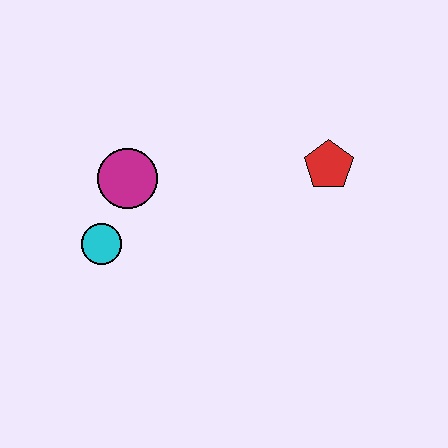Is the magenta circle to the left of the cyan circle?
No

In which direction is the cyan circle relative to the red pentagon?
The cyan circle is to the left of the red pentagon.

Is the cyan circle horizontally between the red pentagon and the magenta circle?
No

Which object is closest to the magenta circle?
The cyan circle is closest to the magenta circle.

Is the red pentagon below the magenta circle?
No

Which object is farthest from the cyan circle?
The red pentagon is farthest from the cyan circle.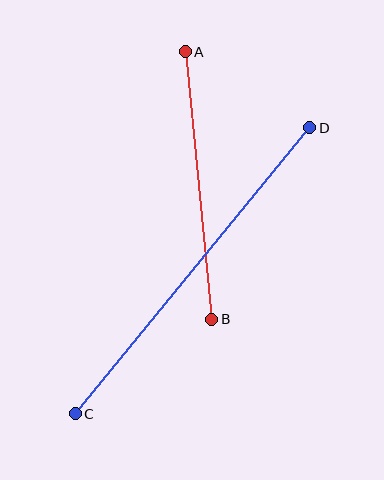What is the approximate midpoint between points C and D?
The midpoint is at approximately (193, 271) pixels.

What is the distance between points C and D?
The distance is approximately 370 pixels.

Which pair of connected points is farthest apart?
Points C and D are farthest apart.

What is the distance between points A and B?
The distance is approximately 269 pixels.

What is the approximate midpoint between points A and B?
The midpoint is at approximately (199, 186) pixels.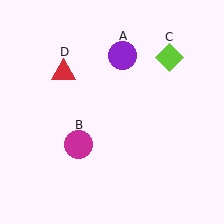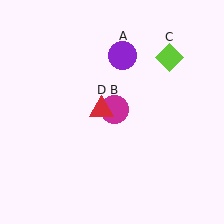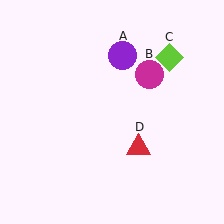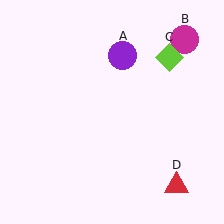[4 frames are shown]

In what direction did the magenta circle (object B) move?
The magenta circle (object B) moved up and to the right.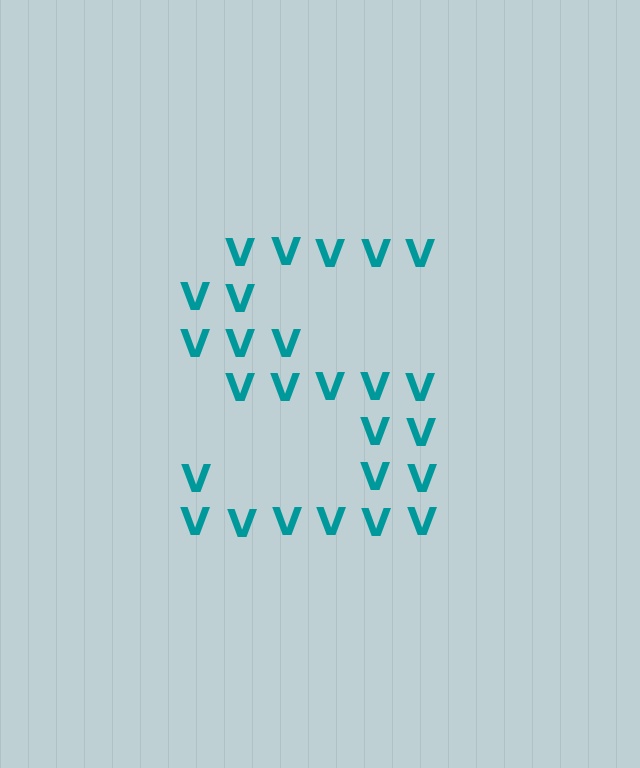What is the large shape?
The large shape is the letter S.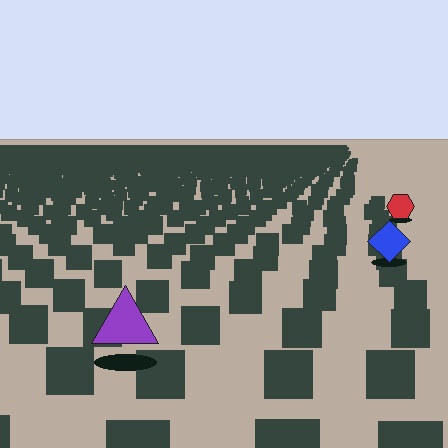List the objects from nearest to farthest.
From nearest to farthest: the purple triangle, the blue diamond, the red hexagon.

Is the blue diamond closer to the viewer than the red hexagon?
Yes. The blue diamond is closer — you can tell from the texture gradient: the ground texture is coarser near it.